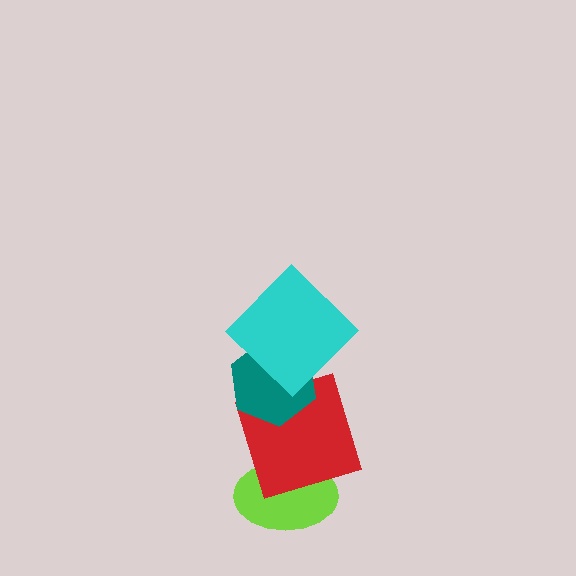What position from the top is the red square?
The red square is 3rd from the top.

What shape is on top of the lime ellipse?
The red square is on top of the lime ellipse.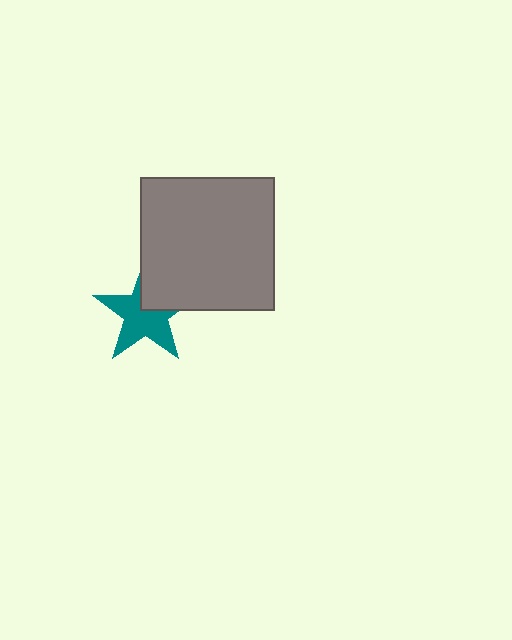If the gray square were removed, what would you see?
You would see the complete teal star.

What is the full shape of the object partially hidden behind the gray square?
The partially hidden object is a teal star.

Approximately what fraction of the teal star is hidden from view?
Roughly 33% of the teal star is hidden behind the gray square.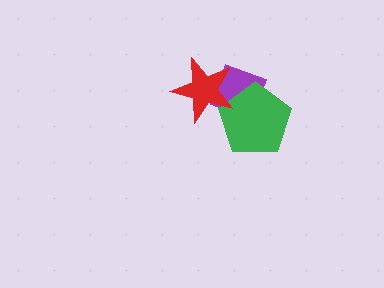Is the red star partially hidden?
No, no other shape covers it.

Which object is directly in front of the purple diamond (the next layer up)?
The green pentagon is directly in front of the purple diamond.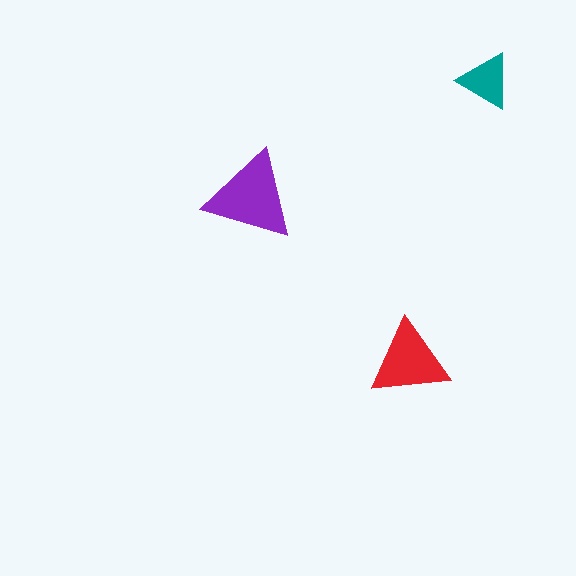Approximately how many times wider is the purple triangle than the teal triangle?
About 1.5 times wider.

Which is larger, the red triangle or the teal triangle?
The red one.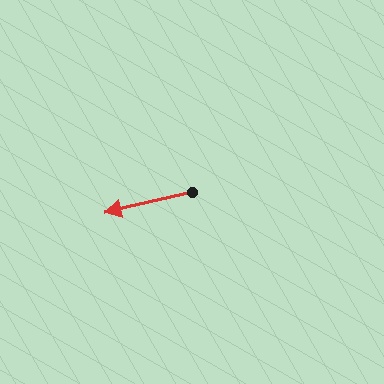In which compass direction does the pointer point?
West.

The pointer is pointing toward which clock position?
Roughly 9 o'clock.